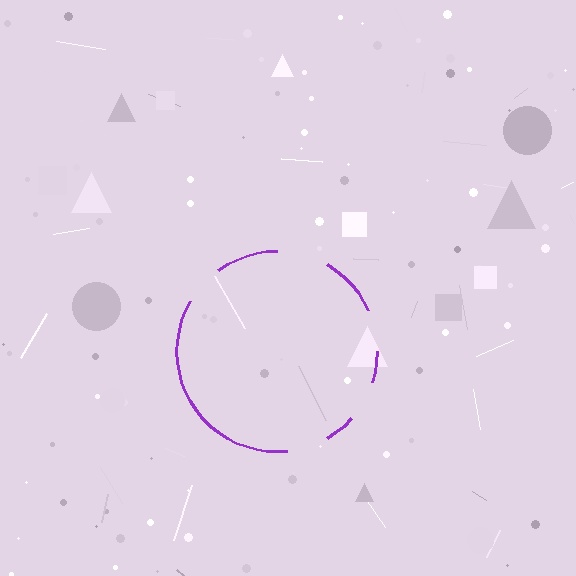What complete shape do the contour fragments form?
The contour fragments form a circle.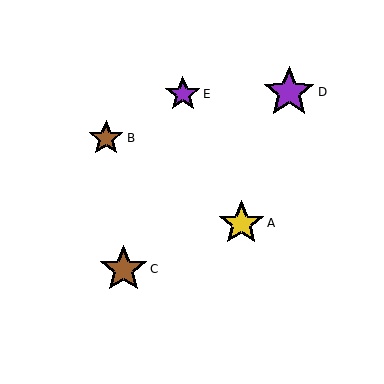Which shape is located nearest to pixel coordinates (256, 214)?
The yellow star (labeled A) at (241, 223) is nearest to that location.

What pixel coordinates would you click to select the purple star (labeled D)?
Click at (289, 92) to select the purple star D.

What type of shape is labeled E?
Shape E is a purple star.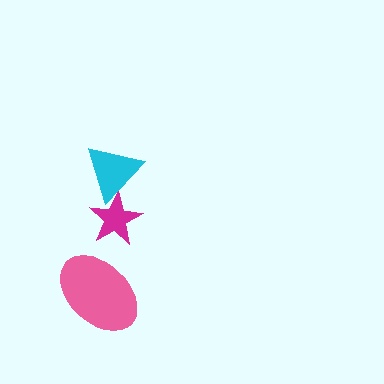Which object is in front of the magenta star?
The cyan triangle is in front of the magenta star.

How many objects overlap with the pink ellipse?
0 objects overlap with the pink ellipse.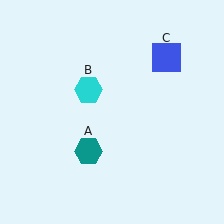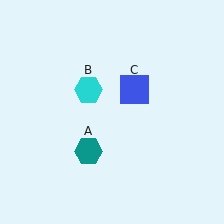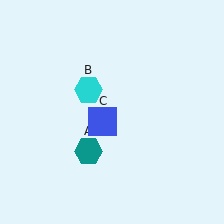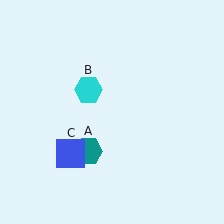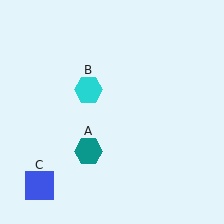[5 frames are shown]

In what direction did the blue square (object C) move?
The blue square (object C) moved down and to the left.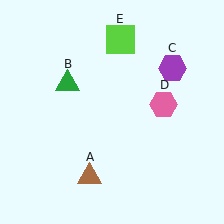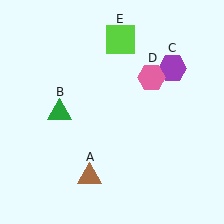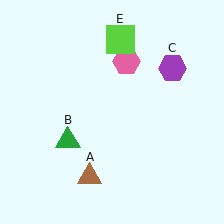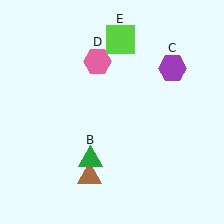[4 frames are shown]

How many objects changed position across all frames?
2 objects changed position: green triangle (object B), pink hexagon (object D).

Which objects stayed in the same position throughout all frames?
Brown triangle (object A) and purple hexagon (object C) and lime square (object E) remained stationary.